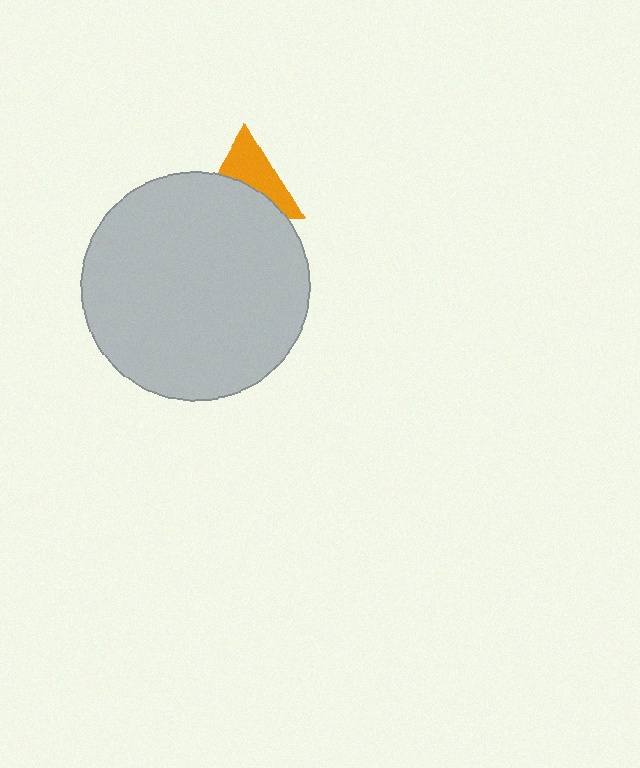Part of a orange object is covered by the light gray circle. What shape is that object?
It is a triangle.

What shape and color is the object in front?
The object in front is a light gray circle.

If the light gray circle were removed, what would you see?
You would see the complete orange triangle.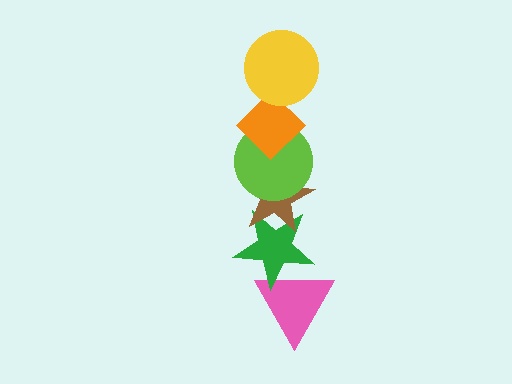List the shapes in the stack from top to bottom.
From top to bottom: the yellow circle, the orange diamond, the lime circle, the brown star, the green star, the pink triangle.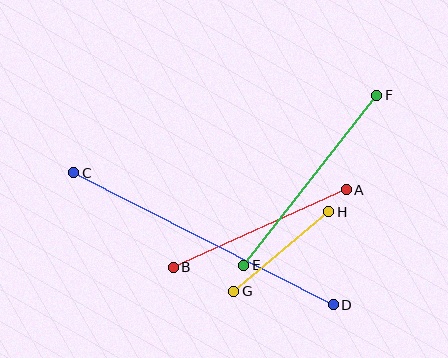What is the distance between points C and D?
The distance is approximately 291 pixels.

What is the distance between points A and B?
The distance is approximately 190 pixels.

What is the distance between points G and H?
The distance is approximately 124 pixels.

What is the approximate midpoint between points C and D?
The midpoint is at approximately (203, 239) pixels.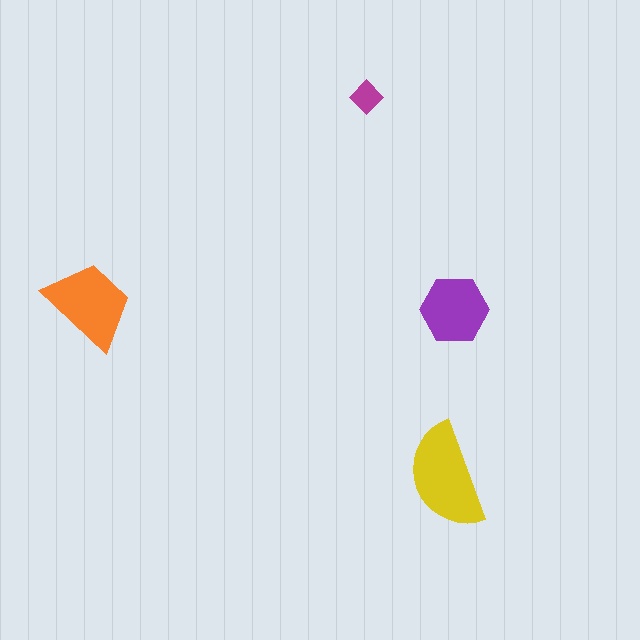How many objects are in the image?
There are 4 objects in the image.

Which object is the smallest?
The magenta diamond.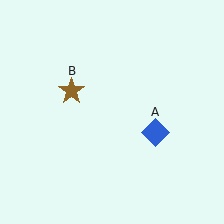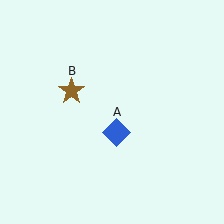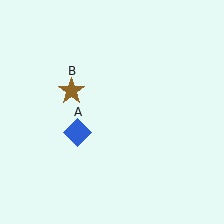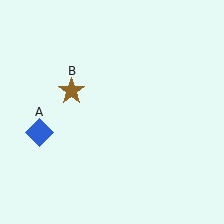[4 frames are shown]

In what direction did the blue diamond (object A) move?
The blue diamond (object A) moved left.